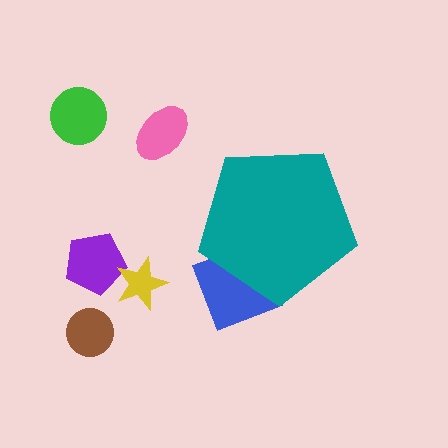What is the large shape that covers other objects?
A teal pentagon.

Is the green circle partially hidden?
No, the green circle is fully visible.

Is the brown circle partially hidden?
No, the brown circle is fully visible.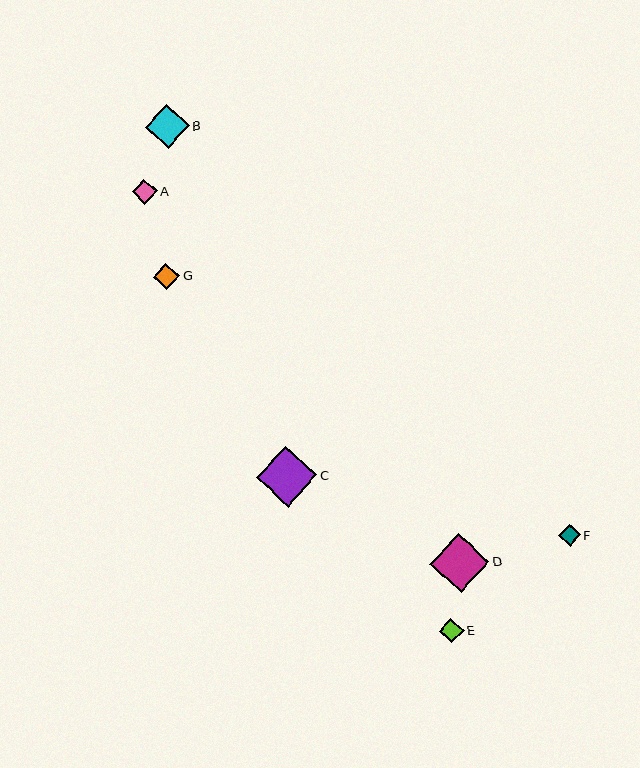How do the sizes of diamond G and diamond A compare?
Diamond G and diamond A are approximately the same size.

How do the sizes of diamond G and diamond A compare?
Diamond G and diamond A are approximately the same size.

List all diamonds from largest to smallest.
From largest to smallest: C, D, B, G, A, E, F.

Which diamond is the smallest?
Diamond F is the smallest with a size of approximately 22 pixels.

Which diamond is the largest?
Diamond C is the largest with a size of approximately 60 pixels.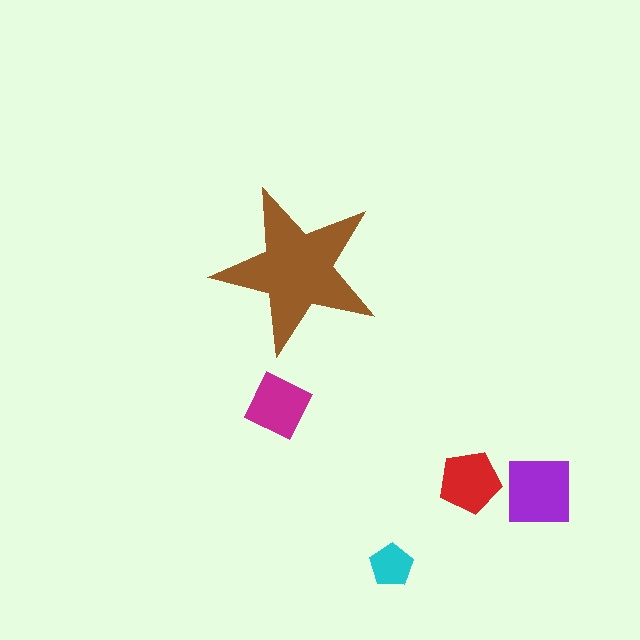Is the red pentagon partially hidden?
No, the red pentagon is fully visible.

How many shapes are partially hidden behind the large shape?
0 shapes are partially hidden.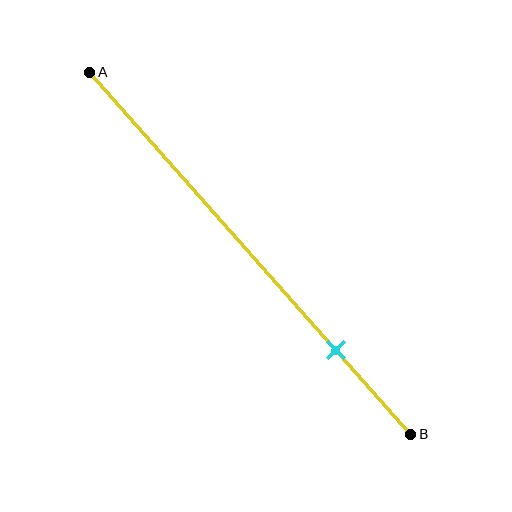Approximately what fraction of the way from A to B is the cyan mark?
The cyan mark is approximately 75% of the way from A to B.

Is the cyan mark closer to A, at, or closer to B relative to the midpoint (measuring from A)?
The cyan mark is closer to point B than the midpoint of segment AB.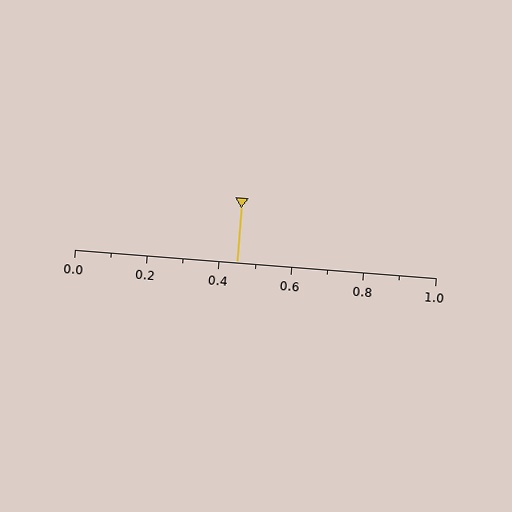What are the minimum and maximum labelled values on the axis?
The axis runs from 0.0 to 1.0.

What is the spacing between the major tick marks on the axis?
The major ticks are spaced 0.2 apart.